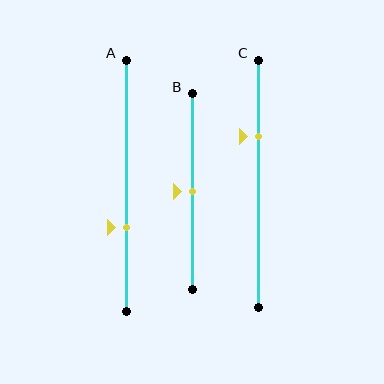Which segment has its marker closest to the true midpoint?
Segment B has its marker closest to the true midpoint.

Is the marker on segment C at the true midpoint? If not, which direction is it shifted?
No, the marker on segment C is shifted upward by about 19% of the segment length.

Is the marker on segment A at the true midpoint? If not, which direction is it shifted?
No, the marker on segment A is shifted downward by about 17% of the segment length.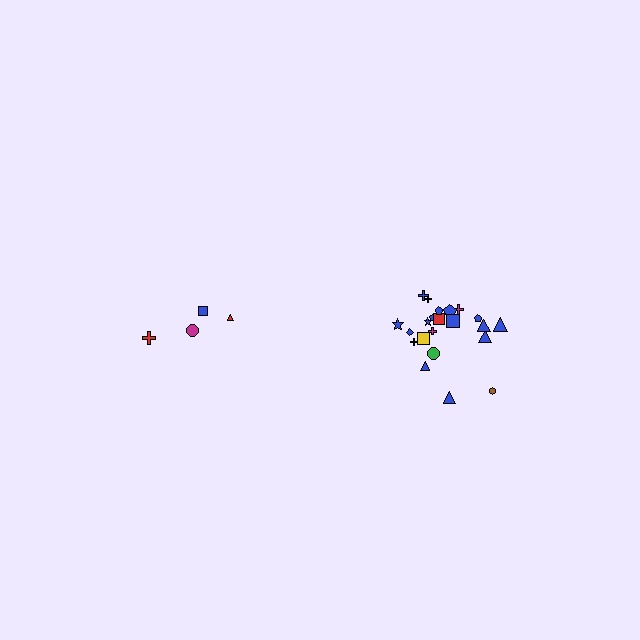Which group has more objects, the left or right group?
The right group.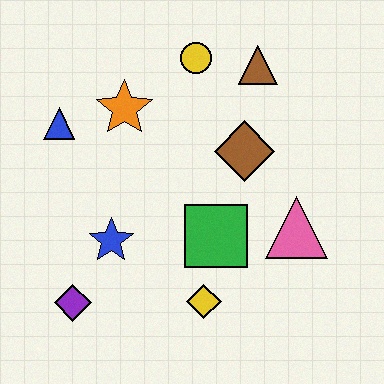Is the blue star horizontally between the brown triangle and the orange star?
No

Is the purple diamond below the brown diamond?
Yes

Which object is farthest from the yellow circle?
The purple diamond is farthest from the yellow circle.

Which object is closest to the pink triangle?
The green square is closest to the pink triangle.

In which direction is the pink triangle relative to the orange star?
The pink triangle is to the right of the orange star.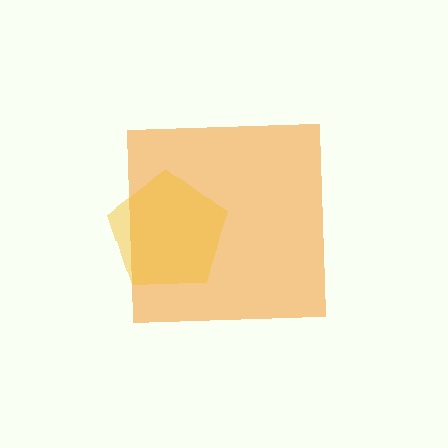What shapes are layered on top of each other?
The layered shapes are: an orange square, a yellow pentagon.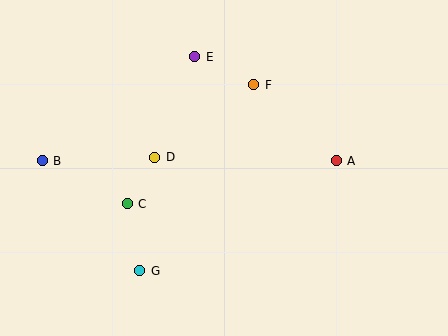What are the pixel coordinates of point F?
Point F is at (254, 85).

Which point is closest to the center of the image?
Point D at (155, 157) is closest to the center.